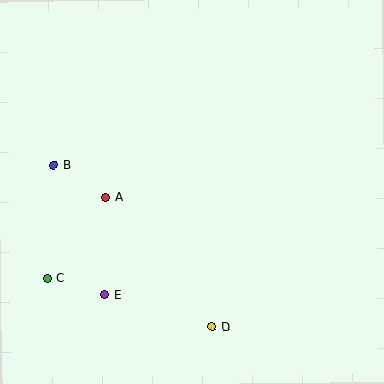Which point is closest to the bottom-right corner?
Point D is closest to the bottom-right corner.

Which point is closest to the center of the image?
Point A at (106, 197) is closest to the center.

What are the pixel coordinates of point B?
Point B is at (53, 165).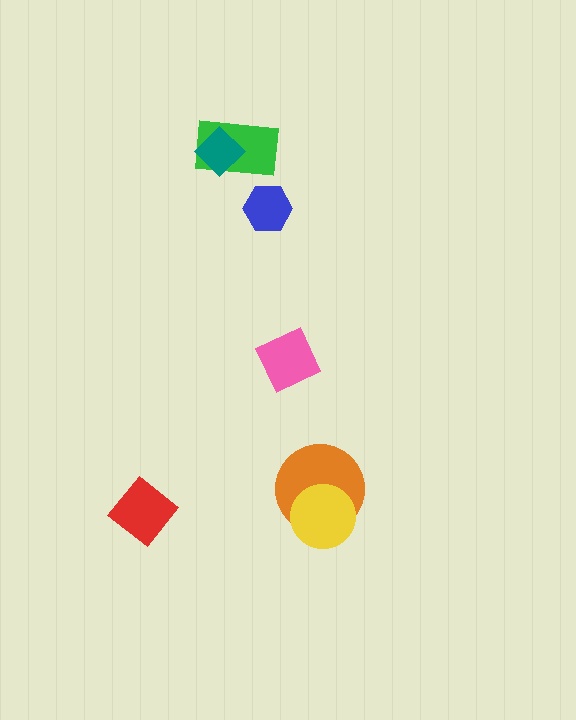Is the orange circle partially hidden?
Yes, it is partially covered by another shape.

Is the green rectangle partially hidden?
Yes, it is partially covered by another shape.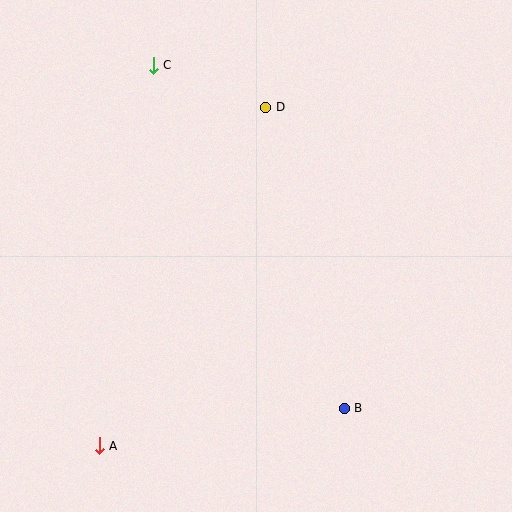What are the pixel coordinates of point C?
Point C is at (153, 65).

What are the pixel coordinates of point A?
Point A is at (99, 446).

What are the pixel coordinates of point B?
Point B is at (344, 408).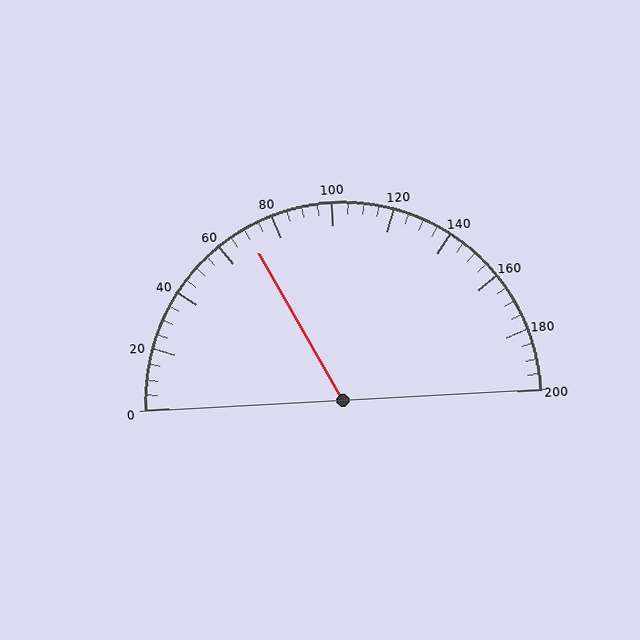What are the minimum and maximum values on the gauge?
The gauge ranges from 0 to 200.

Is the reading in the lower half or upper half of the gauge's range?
The reading is in the lower half of the range (0 to 200).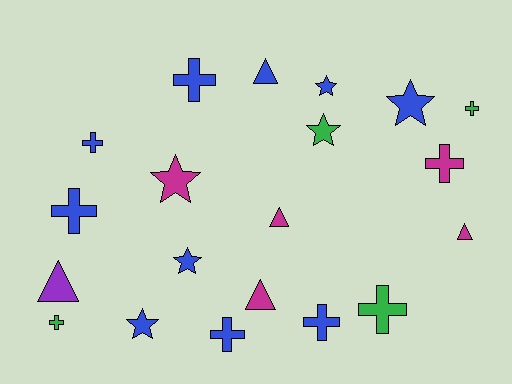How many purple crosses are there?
There are no purple crosses.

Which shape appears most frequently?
Cross, with 9 objects.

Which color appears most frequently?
Blue, with 10 objects.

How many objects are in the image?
There are 20 objects.